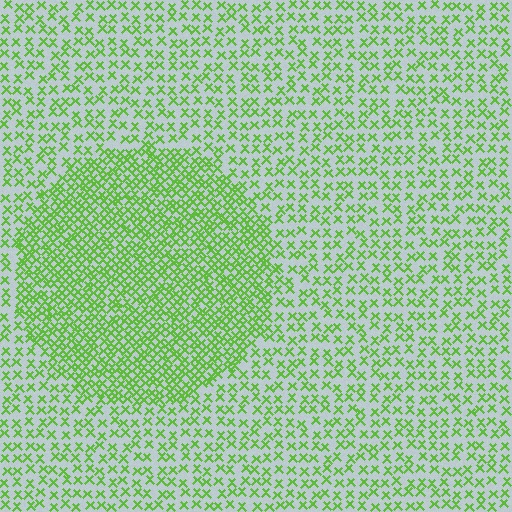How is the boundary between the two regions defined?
The boundary is defined by a change in element density (approximately 2.1x ratio). All elements are the same color, size, and shape.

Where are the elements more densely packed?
The elements are more densely packed inside the circle boundary.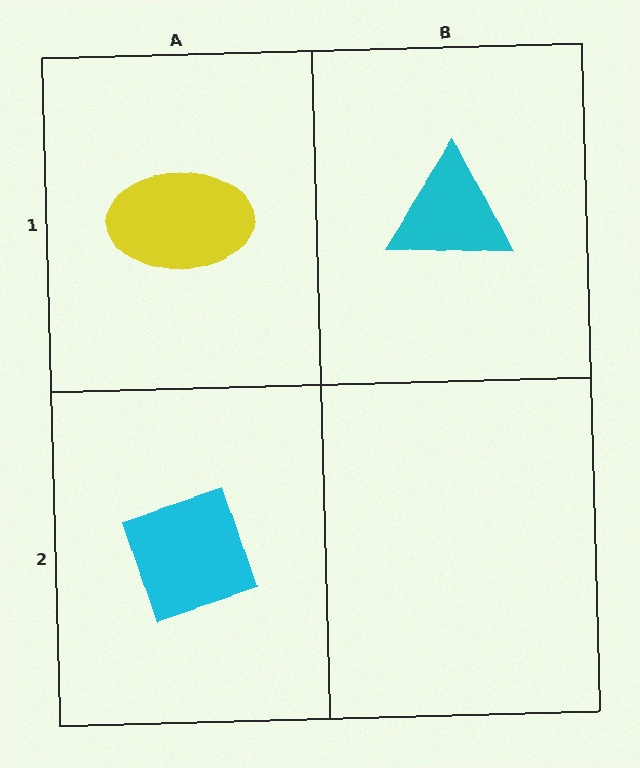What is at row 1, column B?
A cyan triangle.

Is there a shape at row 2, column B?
No, that cell is empty.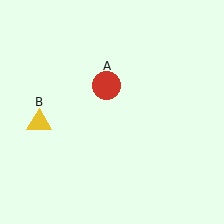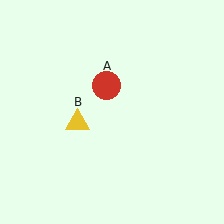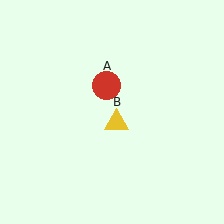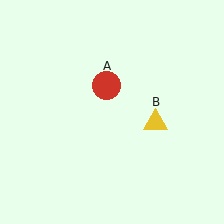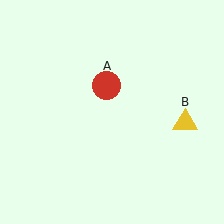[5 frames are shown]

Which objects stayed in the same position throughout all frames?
Red circle (object A) remained stationary.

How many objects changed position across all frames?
1 object changed position: yellow triangle (object B).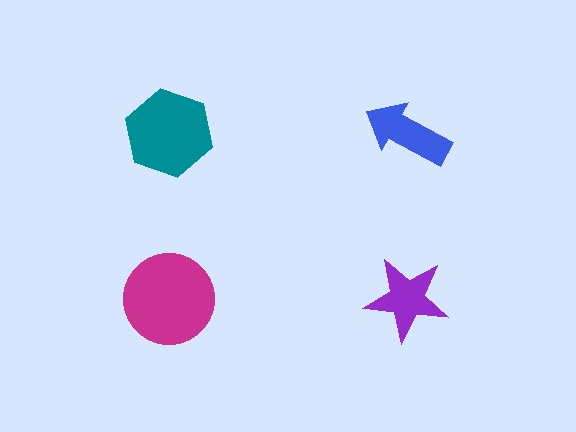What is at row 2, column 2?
A purple star.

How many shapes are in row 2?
2 shapes.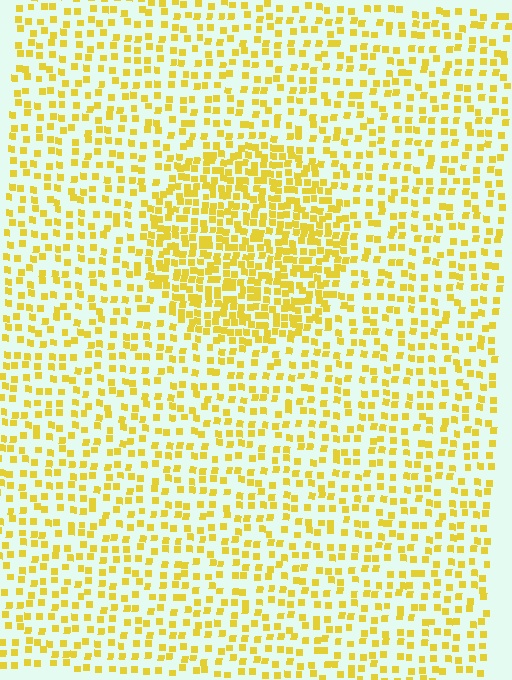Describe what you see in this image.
The image contains small yellow elements arranged at two different densities. A circle-shaped region is visible where the elements are more densely packed than the surrounding area.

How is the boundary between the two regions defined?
The boundary is defined by a change in element density (approximately 2.0x ratio). All elements are the same color, size, and shape.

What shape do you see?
I see a circle.